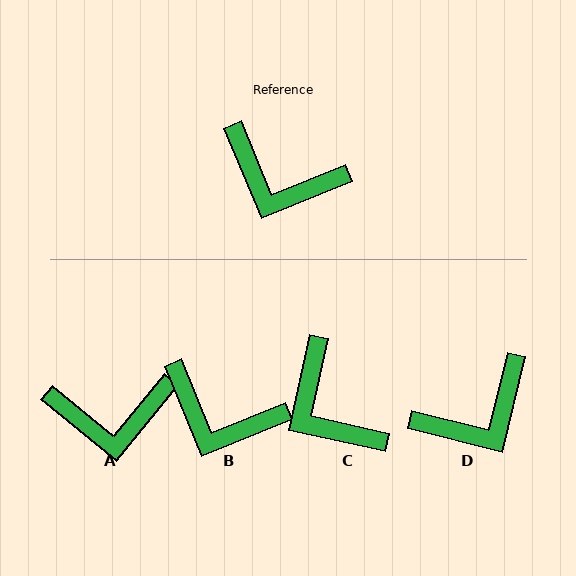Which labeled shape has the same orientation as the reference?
B.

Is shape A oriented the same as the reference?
No, it is off by about 28 degrees.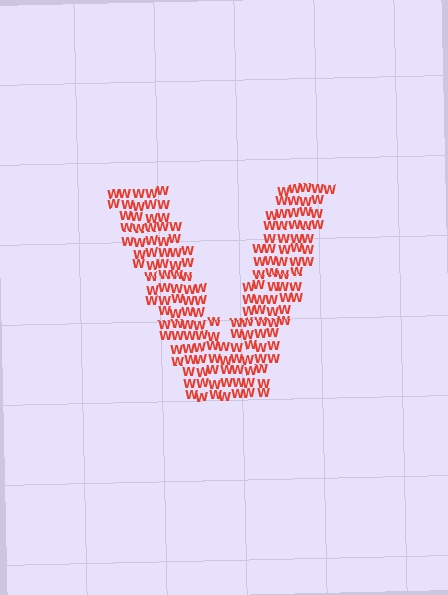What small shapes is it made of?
It is made of small letter W's.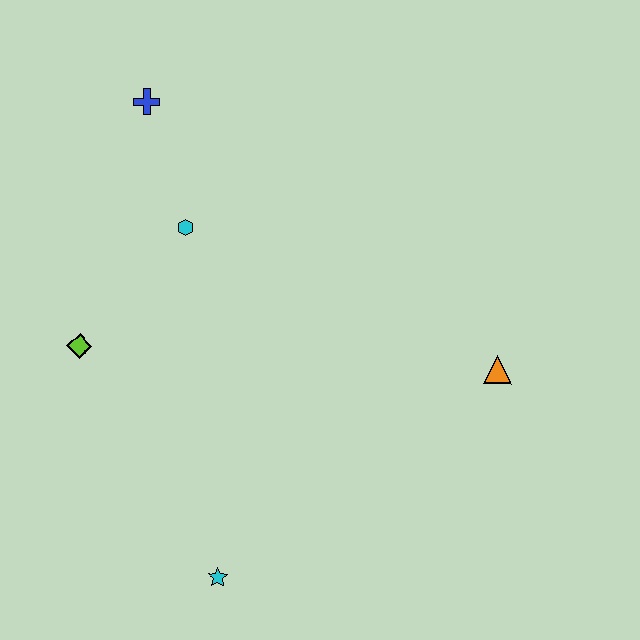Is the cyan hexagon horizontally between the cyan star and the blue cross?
Yes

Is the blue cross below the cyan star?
No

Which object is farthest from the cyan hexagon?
The cyan star is farthest from the cyan hexagon.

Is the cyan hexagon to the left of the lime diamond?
No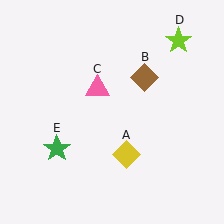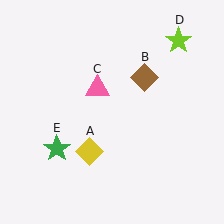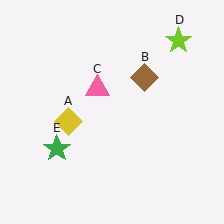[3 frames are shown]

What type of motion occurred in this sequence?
The yellow diamond (object A) rotated clockwise around the center of the scene.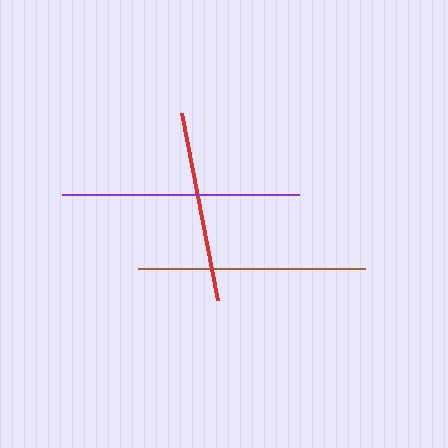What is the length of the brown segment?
The brown segment is approximately 227 pixels long.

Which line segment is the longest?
The purple line is the longest at approximately 237 pixels.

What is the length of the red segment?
The red segment is approximately 190 pixels long.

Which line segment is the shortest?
The red line is the shortest at approximately 190 pixels.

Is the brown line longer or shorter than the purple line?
The purple line is longer than the brown line.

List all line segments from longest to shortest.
From longest to shortest: purple, brown, red.